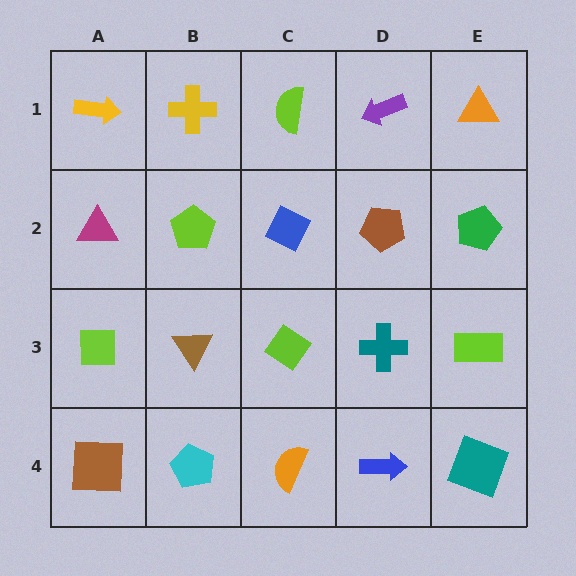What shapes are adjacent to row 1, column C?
A blue diamond (row 2, column C), a yellow cross (row 1, column B), a purple arrow (row 1, column D).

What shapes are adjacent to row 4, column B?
A brown triangle (row 3, column B), a brown square (row 4, column A), an orange semicircle (row 4, column C).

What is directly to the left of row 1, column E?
A purple arrow.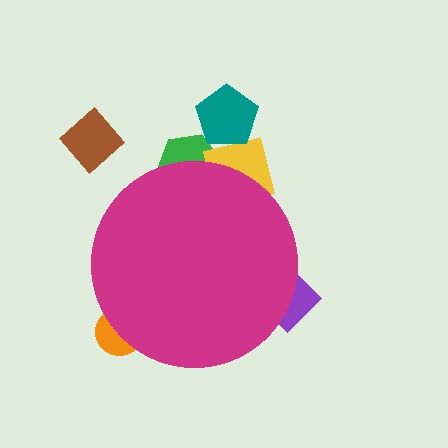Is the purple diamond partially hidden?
Yes, the purple diamond is partially hidden behind the magenta circle.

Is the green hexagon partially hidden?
Yes, the green hexagon is partially hidden behind the magenta circle.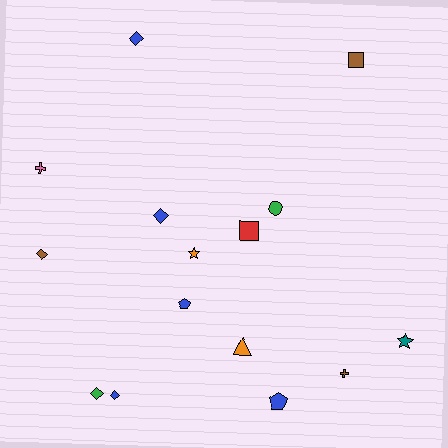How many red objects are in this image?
There is 1 red object.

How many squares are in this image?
There are 2 squares.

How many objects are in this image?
There are 15 objects.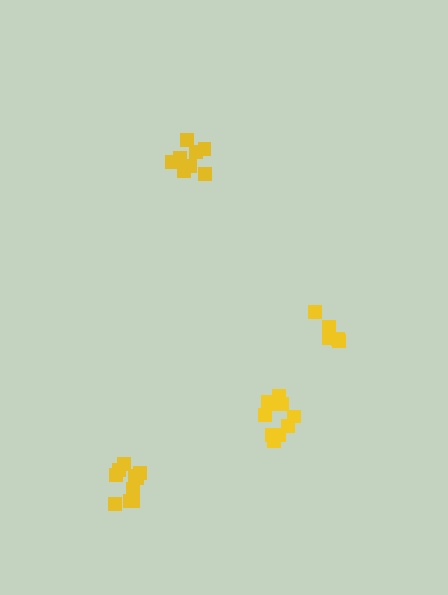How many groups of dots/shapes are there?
There are 4 groups.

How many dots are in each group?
Group 1: 10 dots, Group 2: 8 dots, Group 3: 5 dots, Group 4: 10 dots (33 total).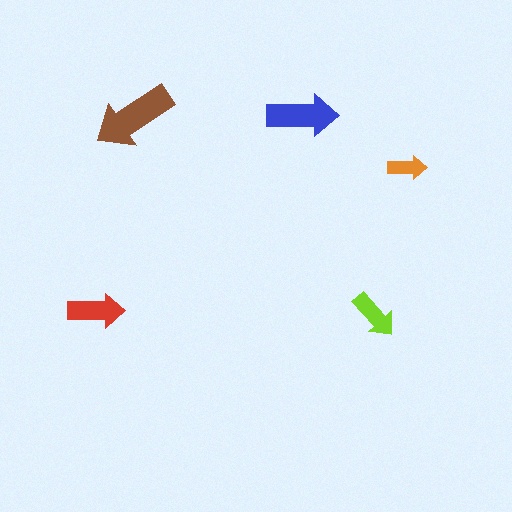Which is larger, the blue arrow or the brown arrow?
The brown one.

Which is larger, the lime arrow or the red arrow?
The red one.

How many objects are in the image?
There are 5 objects in the image.